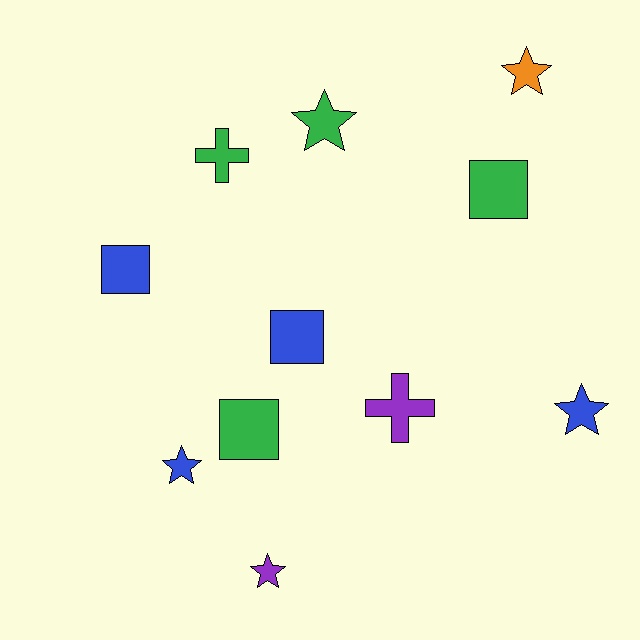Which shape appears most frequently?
Star, with 5 objects.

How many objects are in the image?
There are 11 objects.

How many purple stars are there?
There is 1 purple star.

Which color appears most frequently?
Blue, with 4 objects.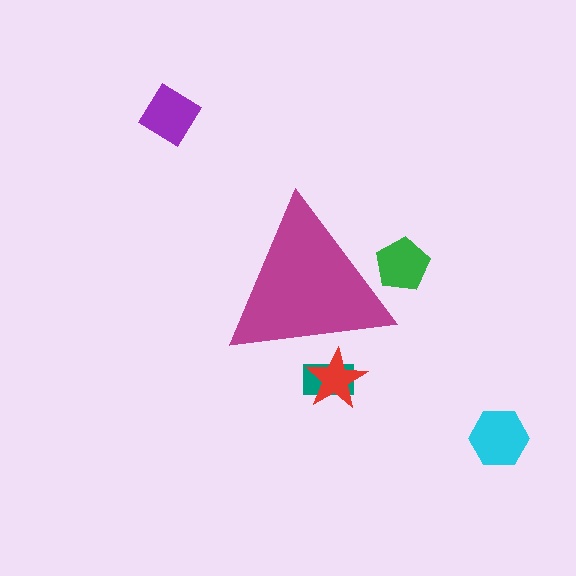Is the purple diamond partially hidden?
No, the purple diamond is fully visible.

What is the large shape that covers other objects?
A magenta triangle.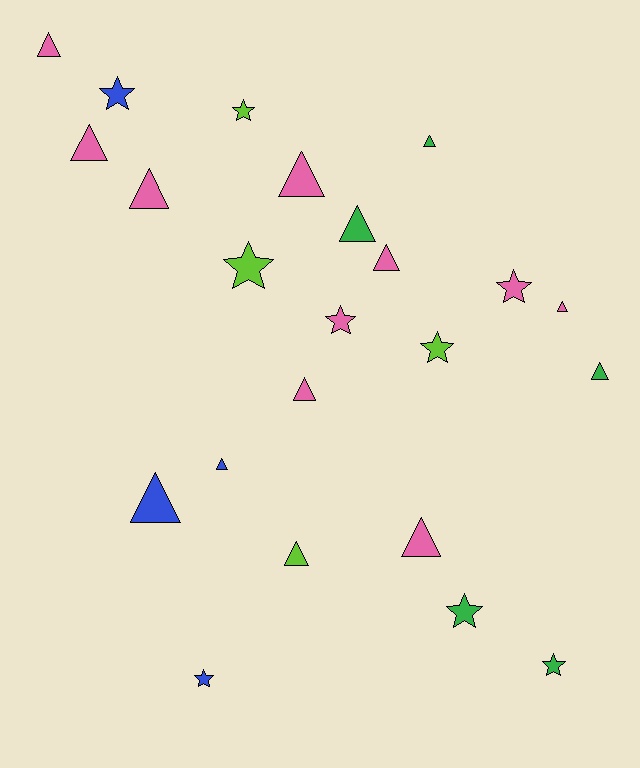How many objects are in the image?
There are 23 objects.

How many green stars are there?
There are 2 green stars.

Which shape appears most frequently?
Triangle, with 14 objects.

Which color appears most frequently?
Pink, with 10 objects.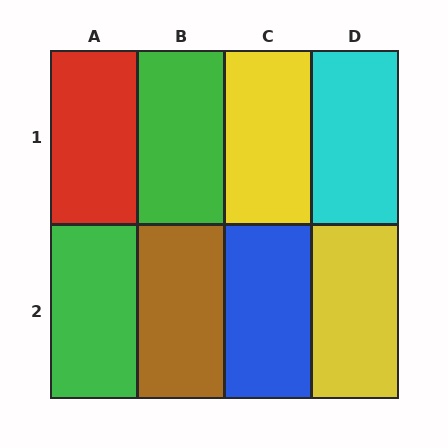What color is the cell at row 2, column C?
Blue.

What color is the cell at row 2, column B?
Brown.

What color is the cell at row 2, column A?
Green.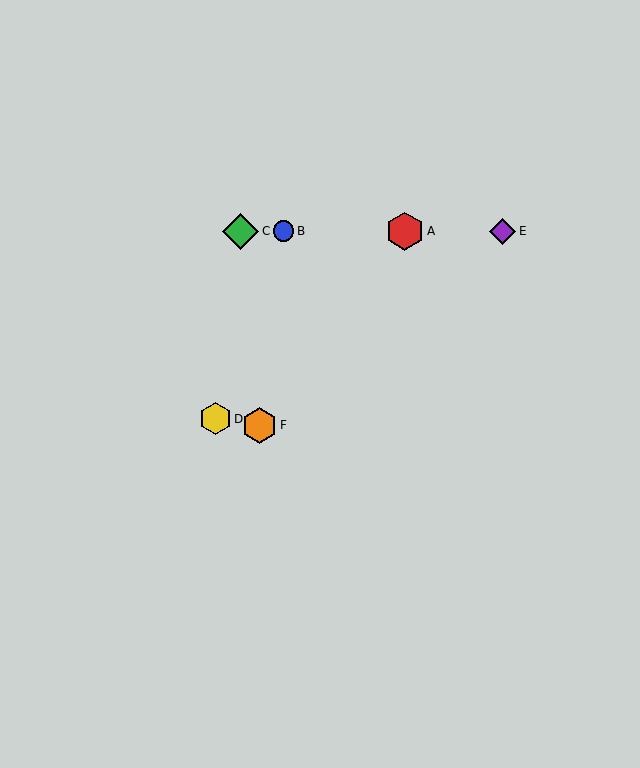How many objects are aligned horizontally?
4 objects (A, B, C, E) are aligned horizontally.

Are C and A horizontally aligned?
Yes, both are at y≈231.